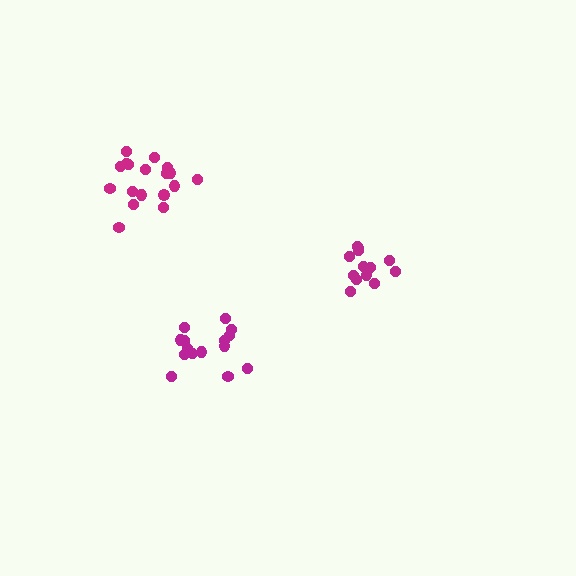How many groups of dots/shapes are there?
There are 3 groups.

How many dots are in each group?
Group 1: 13 dots, Group 2: 18 dots, Group 3: 15 dots (46 total).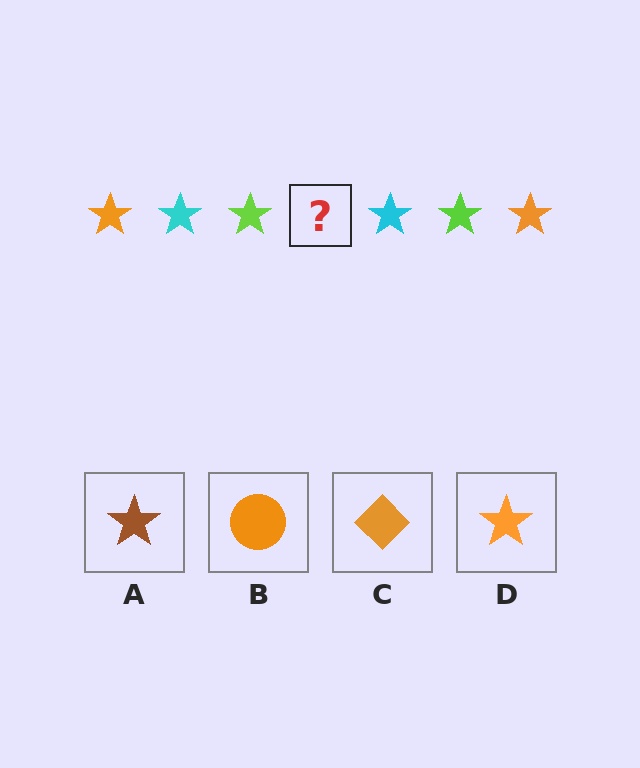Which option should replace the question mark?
Option D.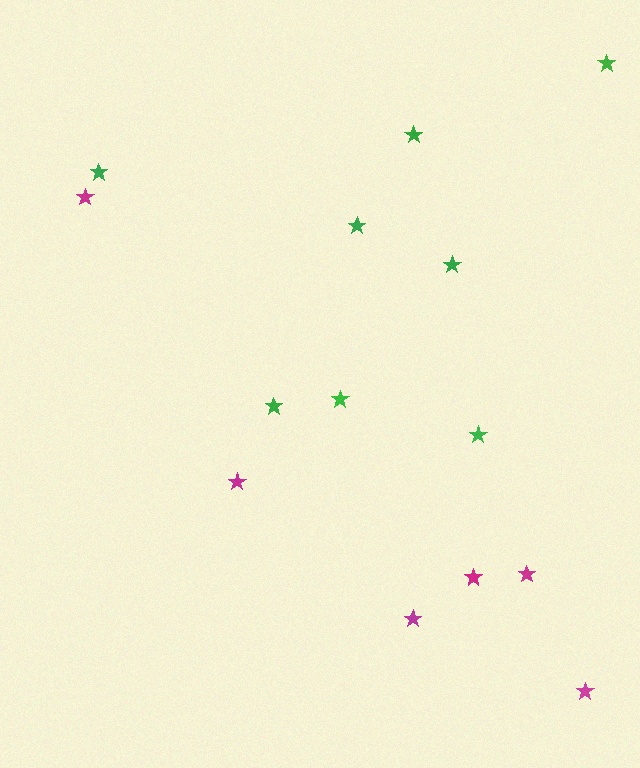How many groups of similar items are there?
There are 2 groups: one group of green stars (8) and one group of magenta stars (6).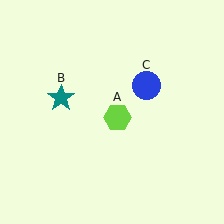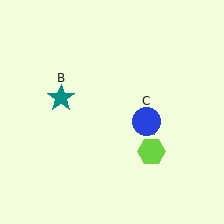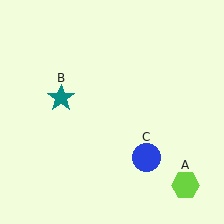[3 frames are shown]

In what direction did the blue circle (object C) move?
The blue circle (object C) moved down.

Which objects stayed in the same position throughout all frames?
Teal star (object B) remained stationary.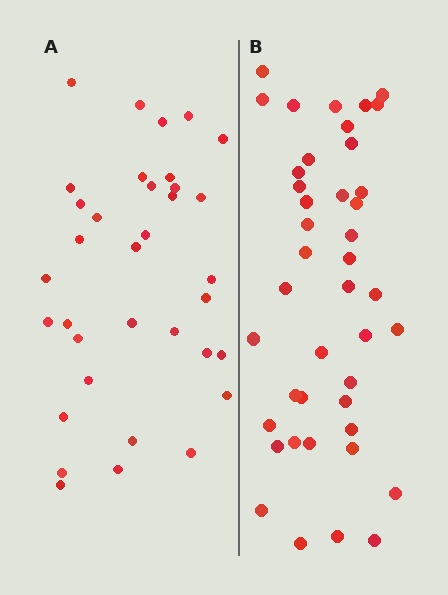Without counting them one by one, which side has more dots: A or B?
Region B (the right region) has more dots.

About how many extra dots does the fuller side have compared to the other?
Region B has roughly 8 or so more dots than region A.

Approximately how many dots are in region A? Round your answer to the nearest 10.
About 40 dots. (The exact count is 35, which rounds to 40.)